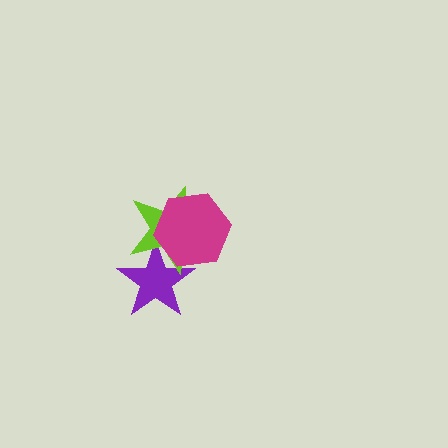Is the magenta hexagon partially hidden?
No, no other shape covers it.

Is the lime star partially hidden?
Yes, it is partially covered by another shape.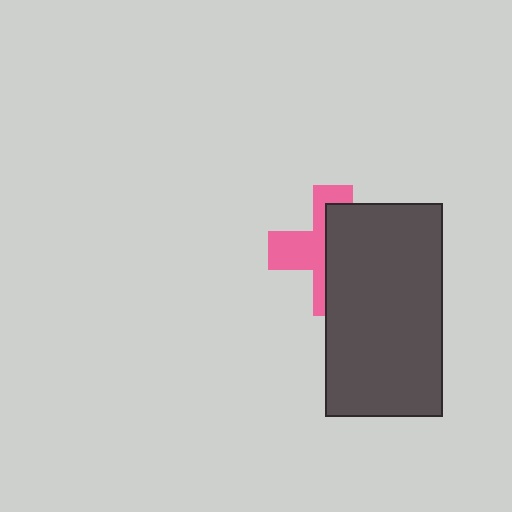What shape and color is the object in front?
The object in front is a dark gray rectangle.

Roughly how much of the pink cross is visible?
A small part of it is visible (roughly 44%).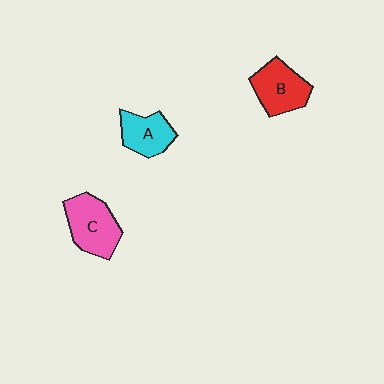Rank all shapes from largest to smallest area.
From largest to smallest: C (pink), B (red), A (cyan).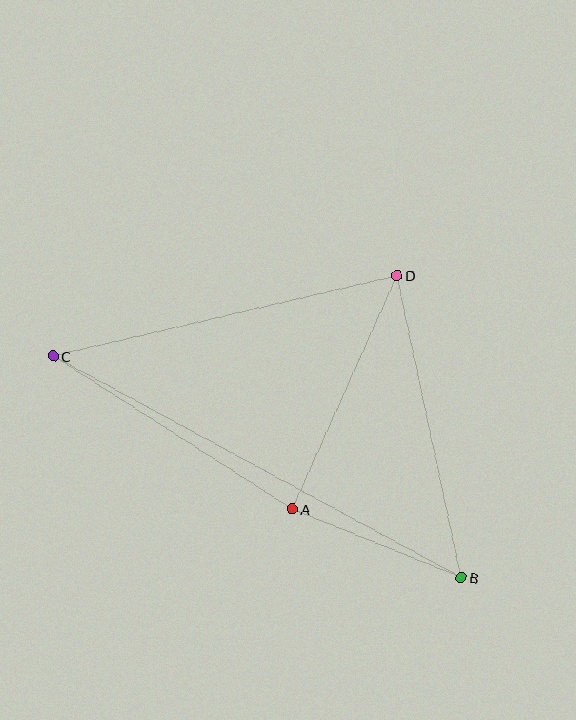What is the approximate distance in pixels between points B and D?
The distance between B and D is approximately 309 pixels.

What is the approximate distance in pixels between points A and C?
The distance between A and C is approximately 284 pixels.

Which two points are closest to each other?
Points A and B are closest to each other.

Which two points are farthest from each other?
Points B and C are farthest from each other.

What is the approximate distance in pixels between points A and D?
The distance between A and D is approximately 256 pixels.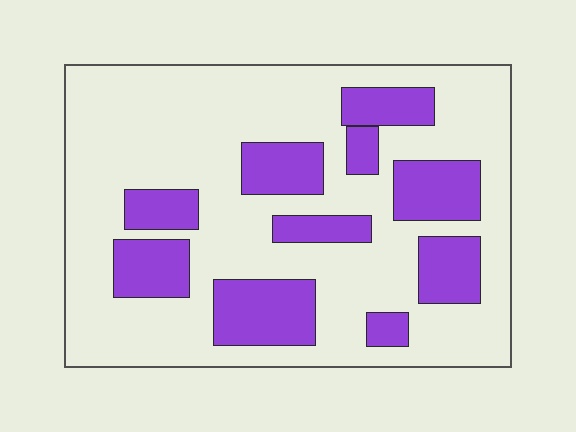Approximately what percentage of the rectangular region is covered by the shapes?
Approximately 30%.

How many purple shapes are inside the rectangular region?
10.